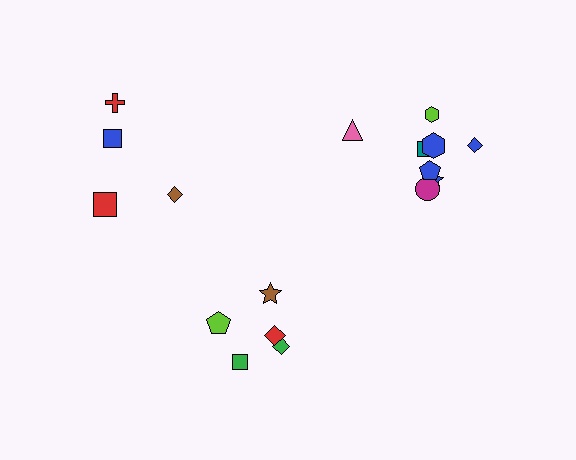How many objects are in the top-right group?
There are 8 objects.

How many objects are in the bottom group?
There are 5 objects.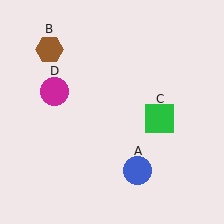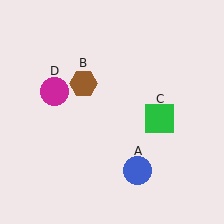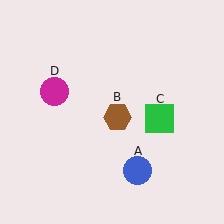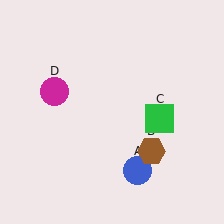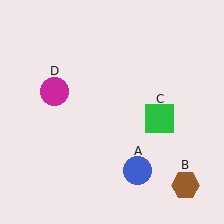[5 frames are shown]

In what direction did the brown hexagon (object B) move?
The brown hexagon (object B) moved down and to the right.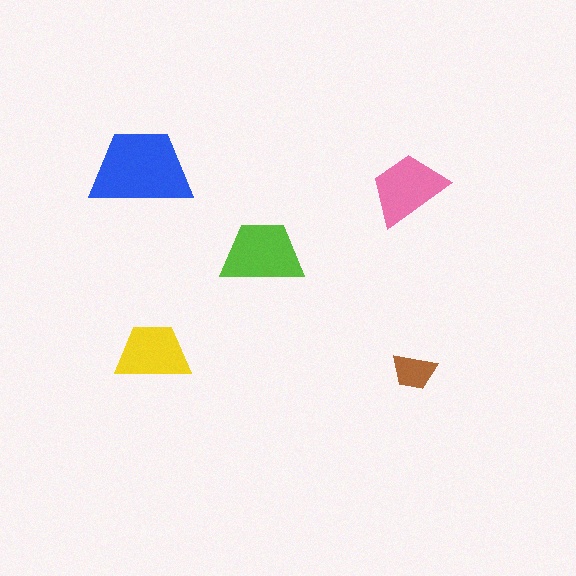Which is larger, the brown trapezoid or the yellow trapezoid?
The yellow one.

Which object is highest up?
The blue trapezoid is topmost.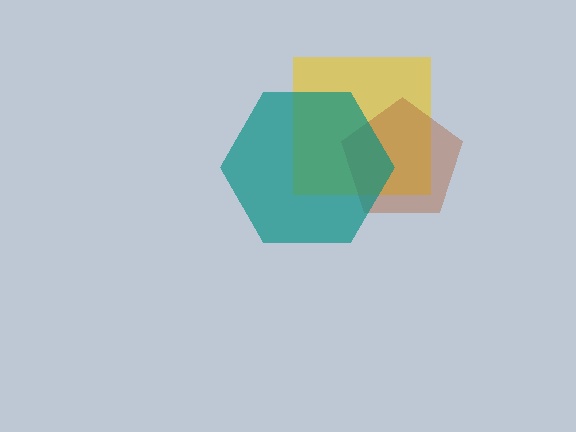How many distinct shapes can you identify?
There are 3 distinct shapes: a yellow square, a brown pentagon, a teal hexagon.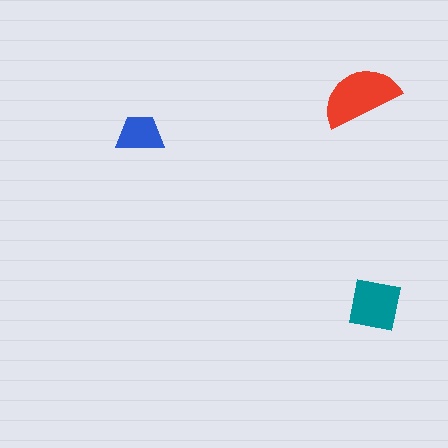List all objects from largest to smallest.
The red semicircle, the teal square, the blue trapezoid.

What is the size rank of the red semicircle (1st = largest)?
1st.